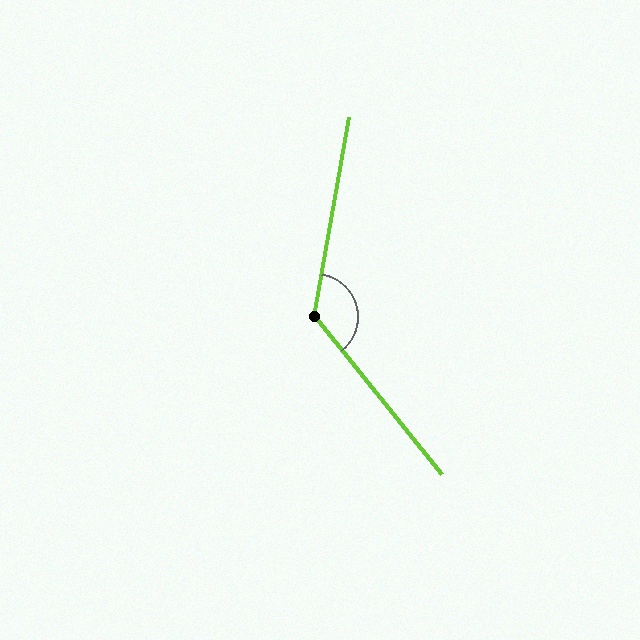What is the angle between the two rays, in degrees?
Approximately 131 degrees.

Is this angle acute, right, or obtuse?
It is obtuse.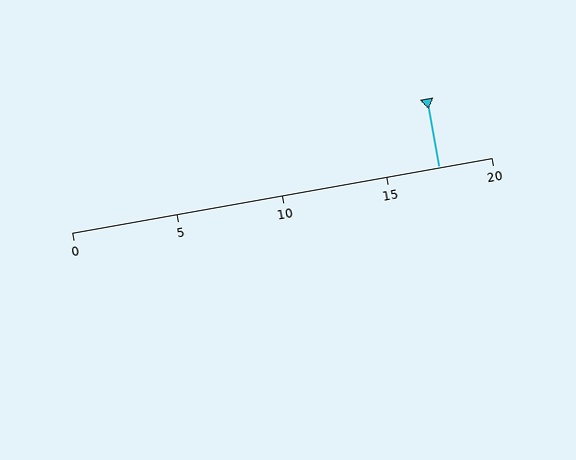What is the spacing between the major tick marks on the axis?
The major ticks are spaced 5 apart.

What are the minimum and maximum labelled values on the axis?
The axis runs from 0 to 20.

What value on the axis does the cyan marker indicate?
The marker indicates approximately 17.5.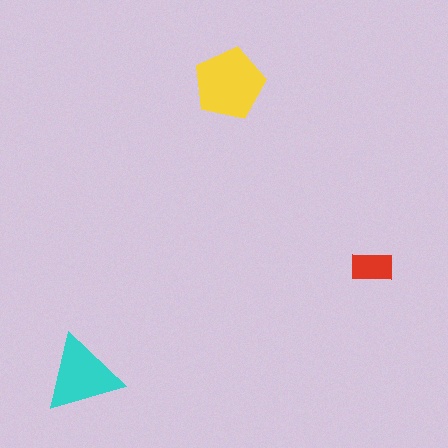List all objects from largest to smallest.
The yellow pentagon, the cyan triangle, the red rectangle.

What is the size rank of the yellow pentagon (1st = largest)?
1st.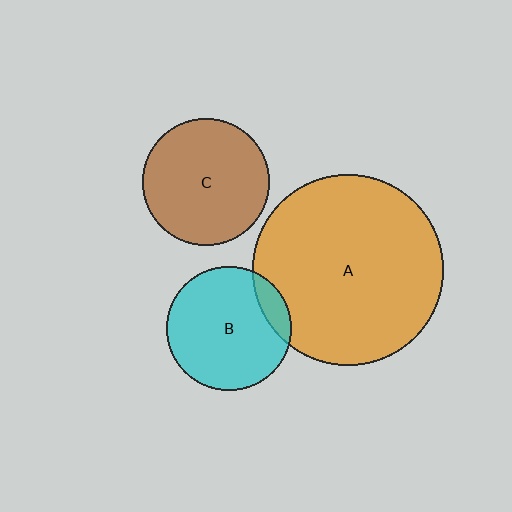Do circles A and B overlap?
Yes.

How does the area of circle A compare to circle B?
Approximately 2.4 times.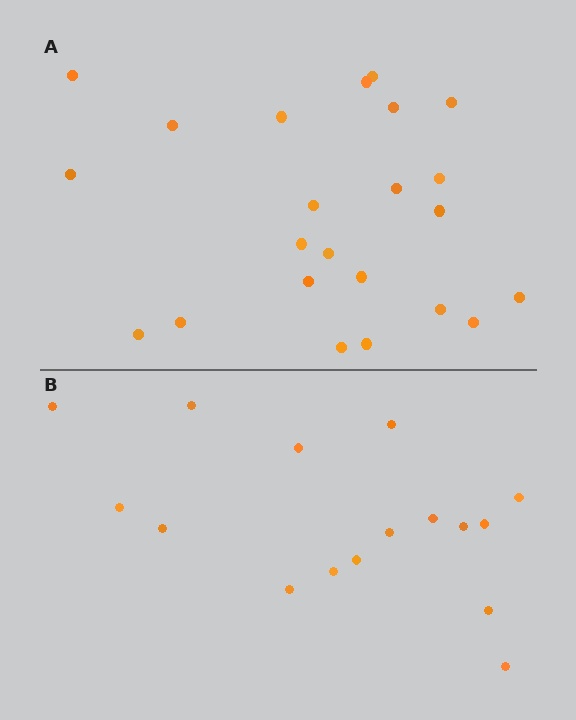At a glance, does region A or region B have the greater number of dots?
Region A (the top region) has more dots.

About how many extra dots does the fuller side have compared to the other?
Region A has roughly 8 or so more dots than region B.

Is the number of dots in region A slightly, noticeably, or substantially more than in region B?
Region A has noticeably more, but not dramatically so. The ratio is roughly 1.4 to 1.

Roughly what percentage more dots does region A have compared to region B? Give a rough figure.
About 45% more.